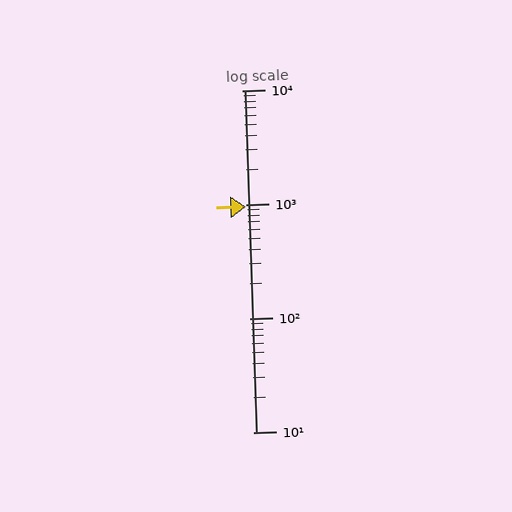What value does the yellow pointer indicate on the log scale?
The pointer indicates approximately 960.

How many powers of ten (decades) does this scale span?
The scale spans 3 decades, from 10 to 10000.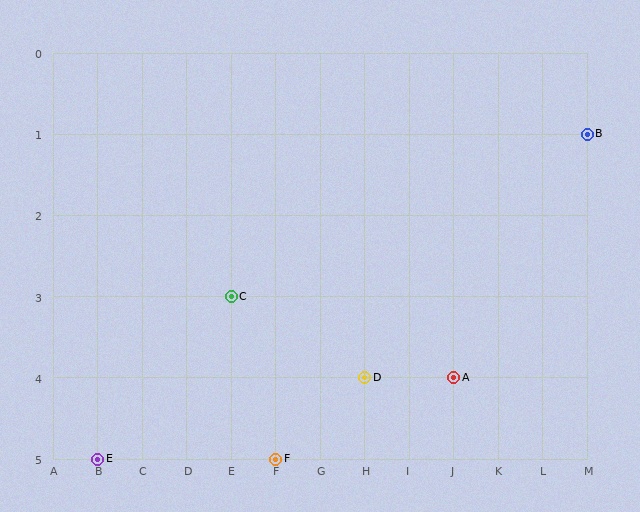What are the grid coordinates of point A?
Point A is at grid coordinates (J, 4).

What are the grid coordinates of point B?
Point B is at grid coordinates (M, 1).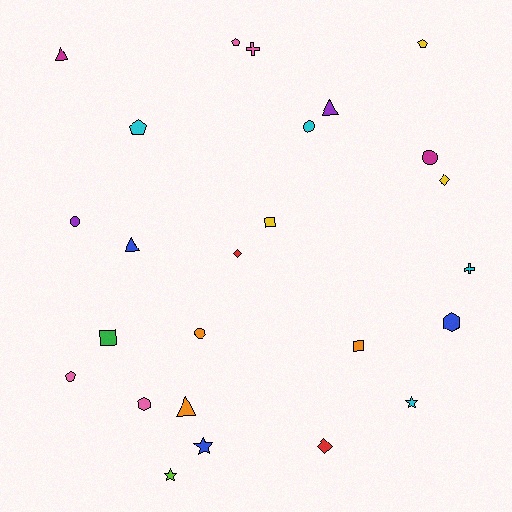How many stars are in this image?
There are 3 stars.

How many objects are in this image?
There are 25 objects.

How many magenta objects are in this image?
There are 2 magenta objects.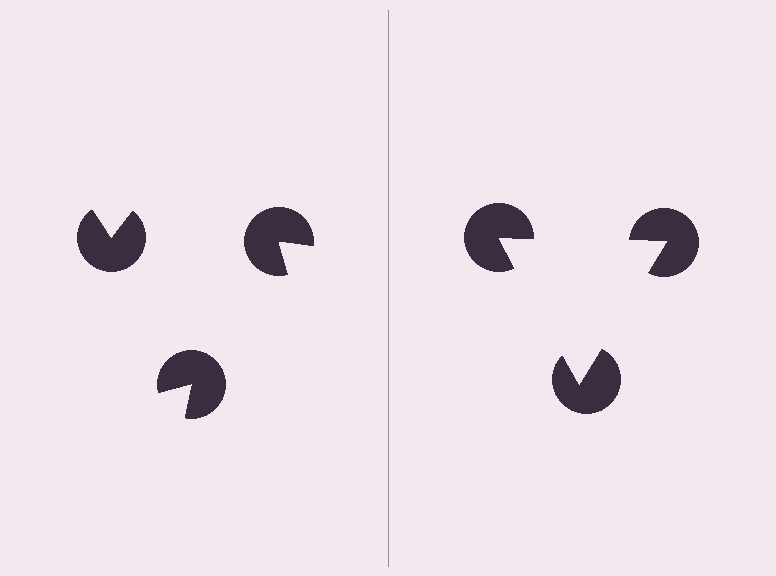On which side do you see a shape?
An illusory triangle appears on the right side. On the left side the wedge cuts are rotated, so no coherent shape forms.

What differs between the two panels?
The pac-man discs are positioned identically on both sides; only the wedge orientations differ. On the right they align to a triangle; on the left they are misaligned.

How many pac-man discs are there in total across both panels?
6 — 3 on each side.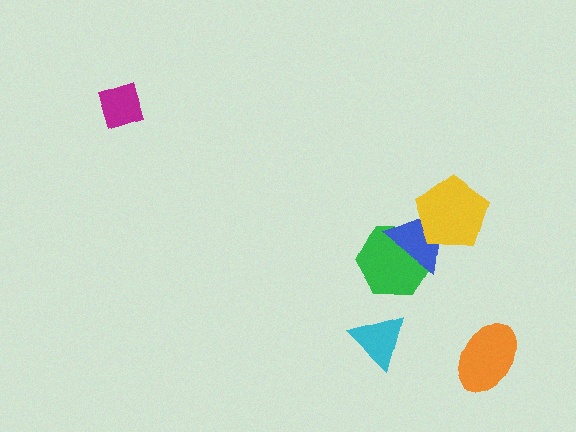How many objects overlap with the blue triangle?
2 objects overlap with the blue triangle.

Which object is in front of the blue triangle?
The yellow pentagon is in front of the blue triangle.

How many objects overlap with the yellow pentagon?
1 object overlaps with the yellow pentagon.